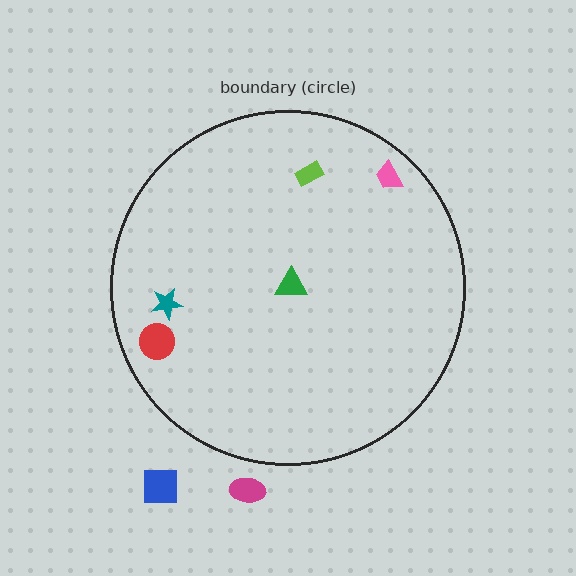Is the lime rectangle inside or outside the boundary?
Inside.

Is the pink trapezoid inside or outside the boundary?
Inside.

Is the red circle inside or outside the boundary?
Inside.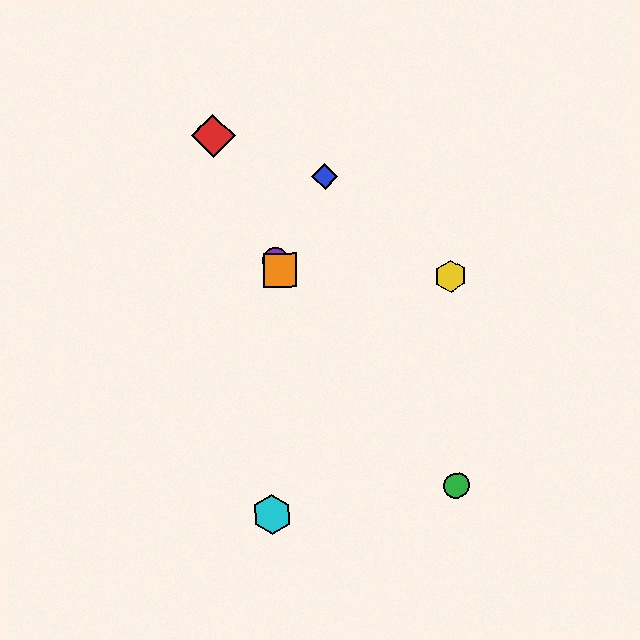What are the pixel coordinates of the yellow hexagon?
The yellow hexagon is at (450, 276).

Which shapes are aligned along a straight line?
The red diamond, the purple circle, the orange square are aligned along a straight line.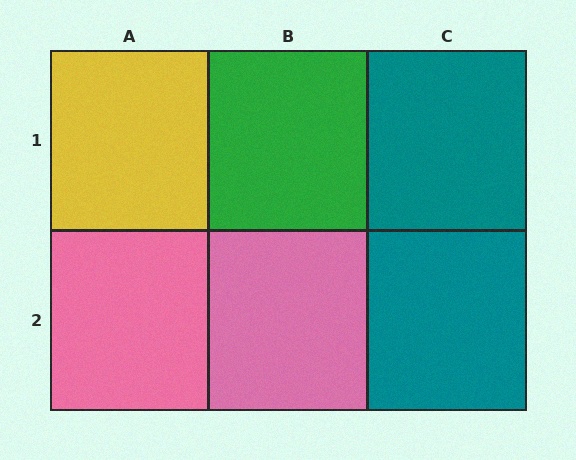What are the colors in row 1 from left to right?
Yellow, green, teal.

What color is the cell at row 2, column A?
Pink.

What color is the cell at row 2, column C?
Teal.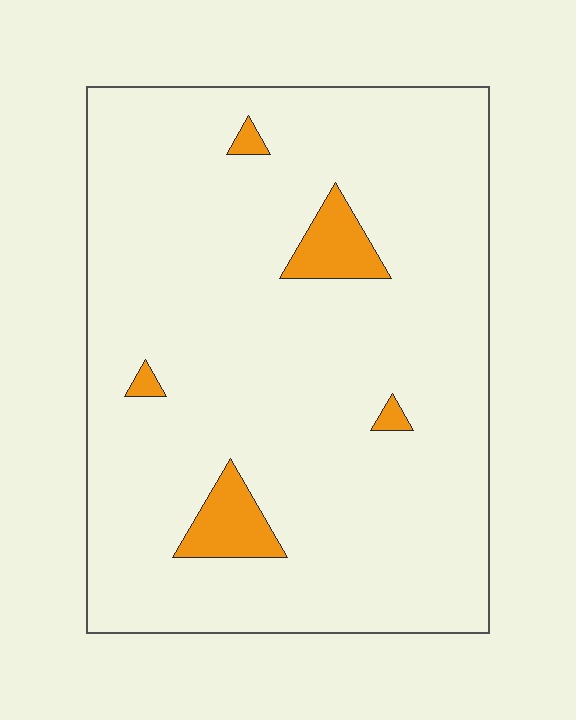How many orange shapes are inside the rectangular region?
5.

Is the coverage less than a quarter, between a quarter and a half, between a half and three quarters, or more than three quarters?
Less than a quarter.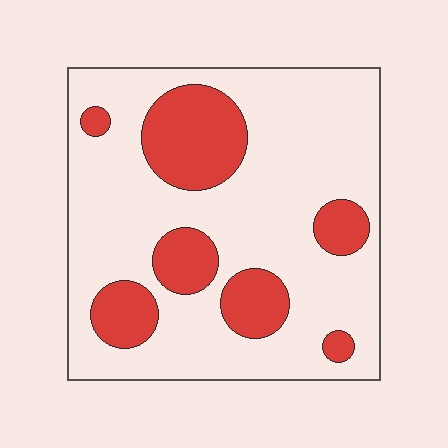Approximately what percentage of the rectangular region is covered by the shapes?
Approximately 25%.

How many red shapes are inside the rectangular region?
7.